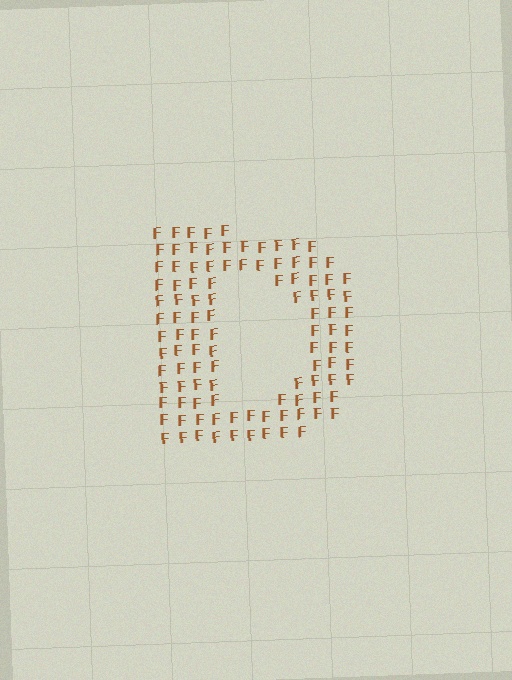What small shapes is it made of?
It is made of small letter F's.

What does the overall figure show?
The overall figure shows the letter D.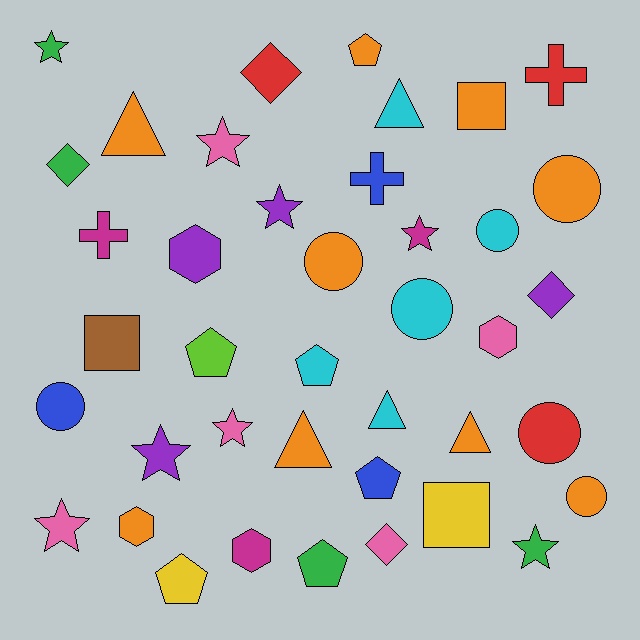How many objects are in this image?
There are 40 objects.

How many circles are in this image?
There are 7 circles.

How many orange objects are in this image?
There are 9 orange objects.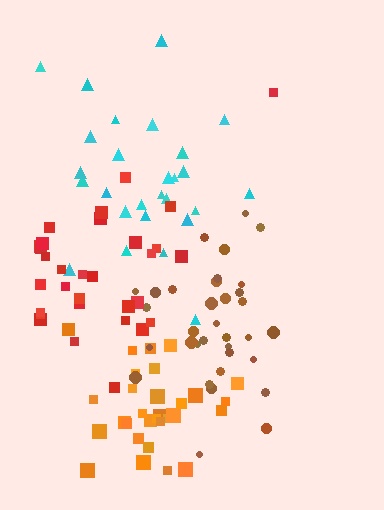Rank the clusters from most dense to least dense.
orange, brown, red, cyan.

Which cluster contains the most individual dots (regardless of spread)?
Brown (34).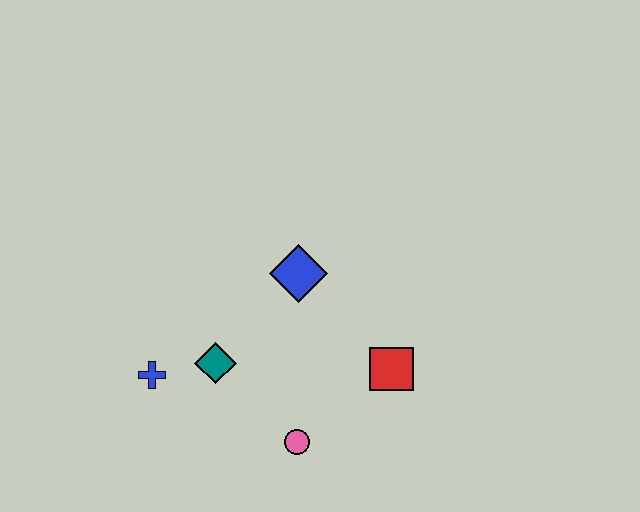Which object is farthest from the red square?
The blue cross is farthest from the red square.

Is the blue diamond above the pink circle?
Yes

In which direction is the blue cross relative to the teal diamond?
The blue cross is to the left of the teal diamond.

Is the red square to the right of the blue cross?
Yes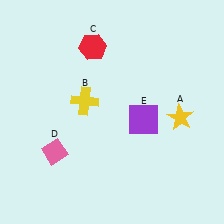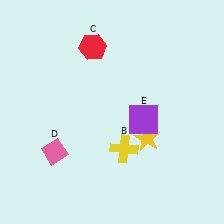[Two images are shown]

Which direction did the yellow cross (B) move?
The yellow cross (B) moved down.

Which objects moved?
The objects that moved are: the yellow star (A), the yellow cross (B).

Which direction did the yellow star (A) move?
The yellow star (A) moved left.